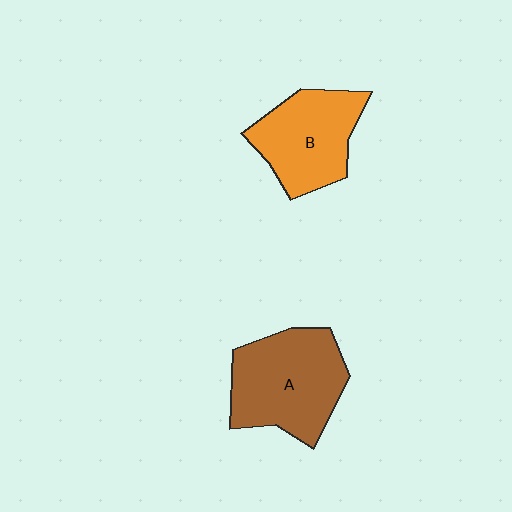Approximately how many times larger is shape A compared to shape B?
Approximately 1.2 times.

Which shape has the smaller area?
Shape B (orange).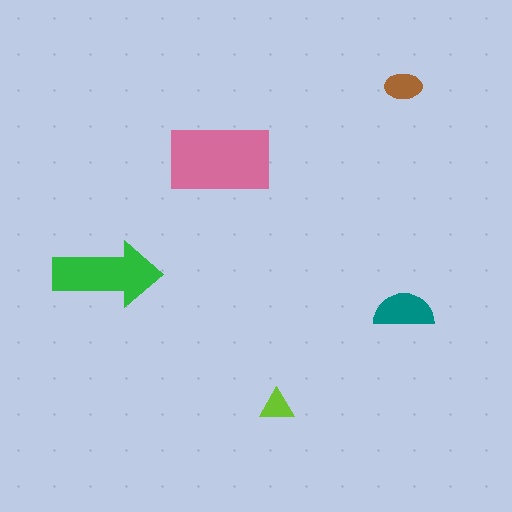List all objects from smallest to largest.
The lime triangle, the brown ellipse, the teal semicircle, the green arrow, the pink rectangle.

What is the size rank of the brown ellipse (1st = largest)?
4th.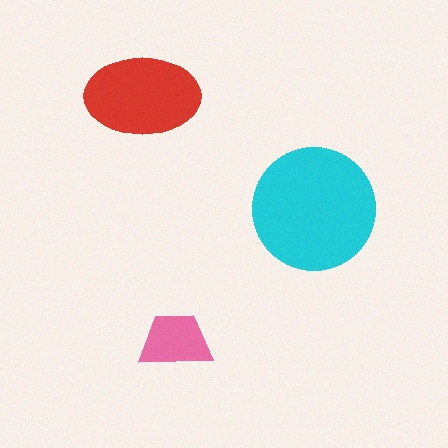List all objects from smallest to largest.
The pink trapezoid, the red ellipse, the cyan circle.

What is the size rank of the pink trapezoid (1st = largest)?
3rd.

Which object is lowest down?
The pink trapezoid is bottommost.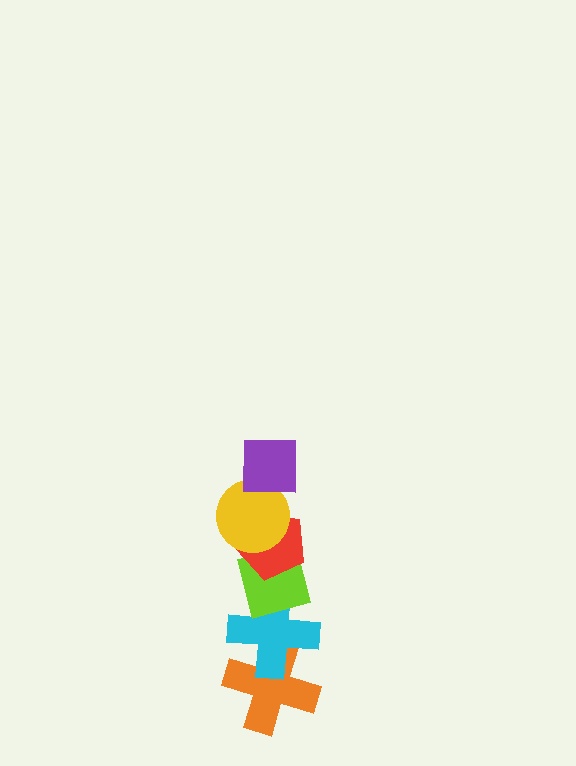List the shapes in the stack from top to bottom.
From top to bottom: the purple square, the yellow circle, the red pentagon, the lime square, the cyan cross, the orange cross.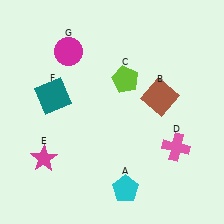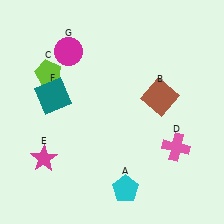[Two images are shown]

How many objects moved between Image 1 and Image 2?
1 object moved between the two images.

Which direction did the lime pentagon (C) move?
The lime pentagon (C) moved left.